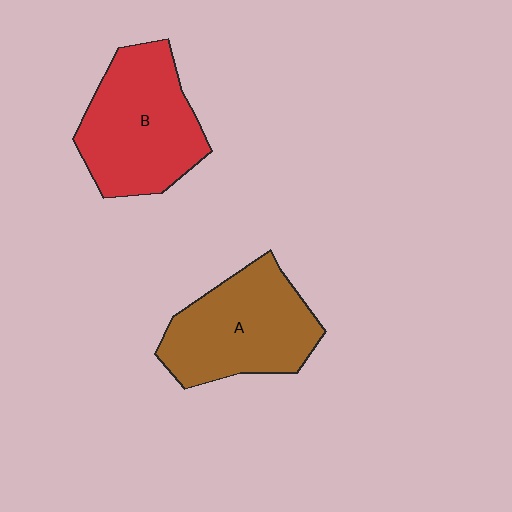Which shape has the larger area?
Shape B (red).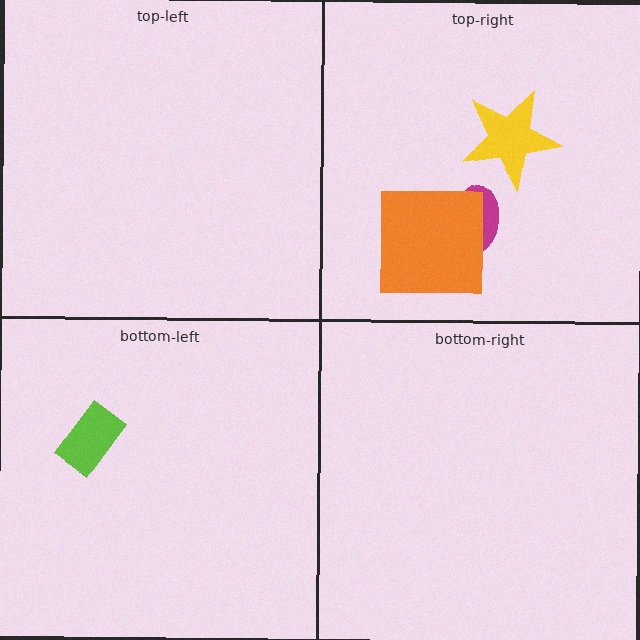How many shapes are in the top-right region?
3.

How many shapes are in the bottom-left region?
1.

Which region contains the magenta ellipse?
The top-right region.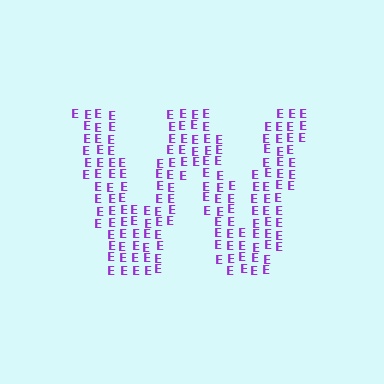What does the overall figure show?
The overall figure shows the letter W.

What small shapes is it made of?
It is made of small letter E's.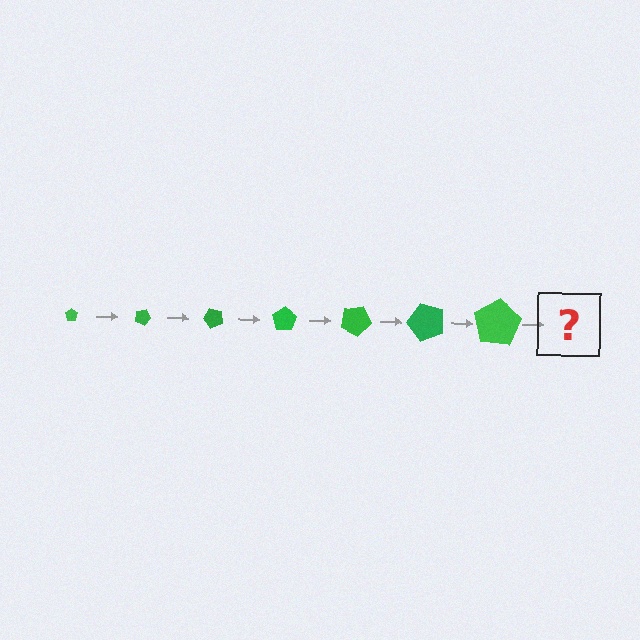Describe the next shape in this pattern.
It should be a pentagon, larger than the previous one and rotated 175 degrees from the start.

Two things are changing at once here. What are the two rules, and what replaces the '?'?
The two rules are that the pentagon grows larger each step and it rotates 25 degrees each step. The '?' should be a pentagon, larger than the previous one and rotated 175 degrees from the start.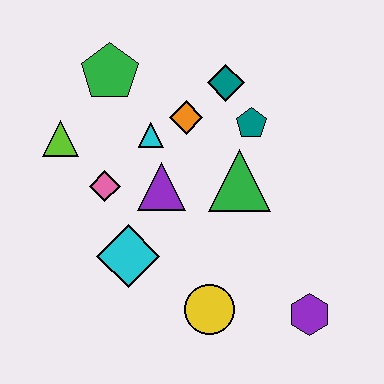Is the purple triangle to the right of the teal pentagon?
No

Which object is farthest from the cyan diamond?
The teal diamond is farthest from the cyan diamond.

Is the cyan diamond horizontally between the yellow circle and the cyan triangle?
No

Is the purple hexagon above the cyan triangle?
No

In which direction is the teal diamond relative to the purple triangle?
The teal diamond is above the purple triangle.